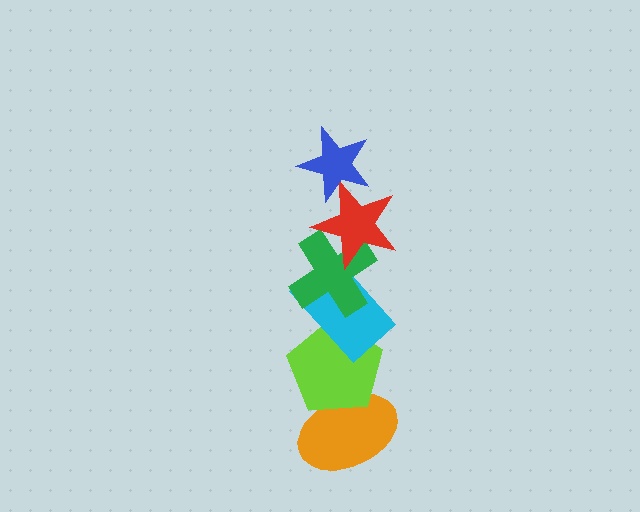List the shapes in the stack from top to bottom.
From top to bottom: the blue star, the red star, the green cross, the cyan rectangle, the lime pentagon, the orange ellipse.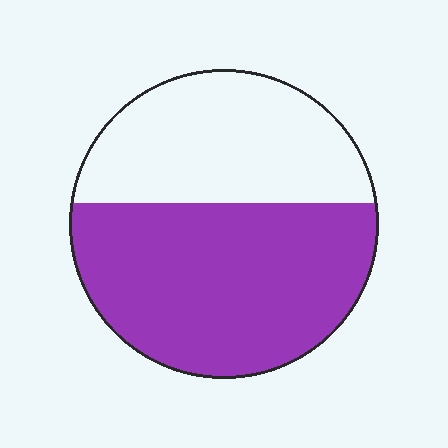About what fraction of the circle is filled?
About three fifths (3/5).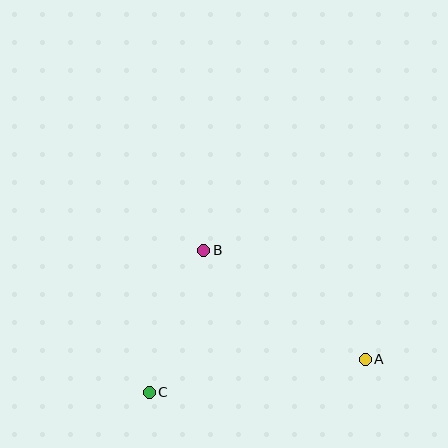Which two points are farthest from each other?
Points A and C are farthest from each other.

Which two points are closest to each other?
Points B and C are closest to each other.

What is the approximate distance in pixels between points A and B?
The distance between A and B is approximately 195 pixels.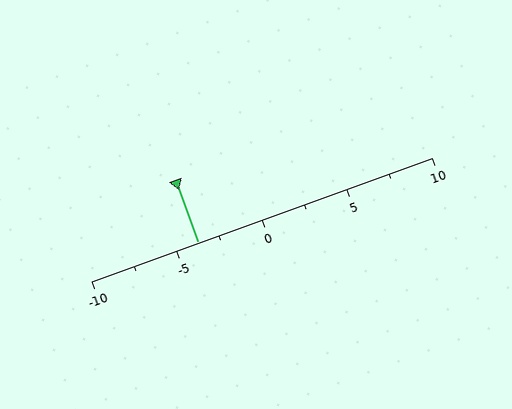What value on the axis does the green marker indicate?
The marker indicates approximately -3.8.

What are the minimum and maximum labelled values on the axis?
The axis runs from -10 to 10.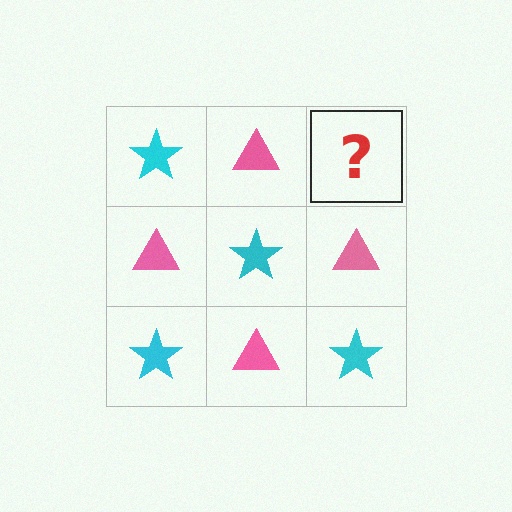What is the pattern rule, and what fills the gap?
The rule is that it alternates cyan star and pink triangle in a checkerboard pattern. The gap should be filled with a cyan star.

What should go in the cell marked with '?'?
The missing cell should contain a cyan star.